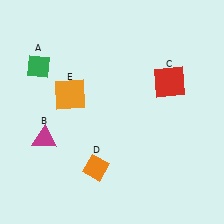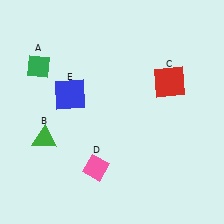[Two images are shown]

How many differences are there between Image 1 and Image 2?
There are 3 differences between the two images.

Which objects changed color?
B changed from magenta to green. D changed from orange to pink. E changed from orange to blue.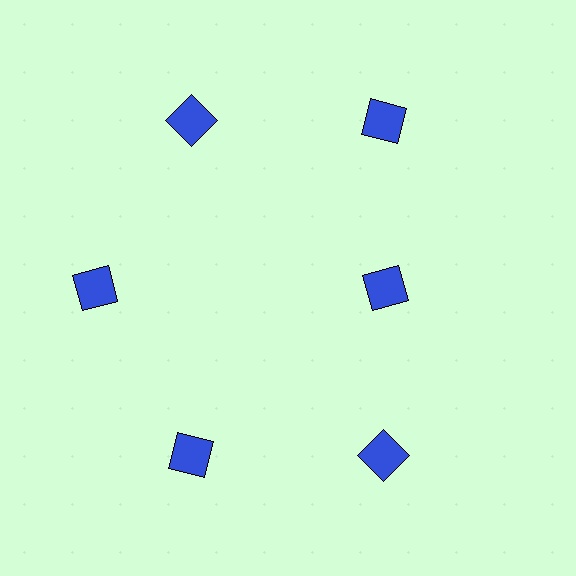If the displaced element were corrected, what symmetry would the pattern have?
It would have 6-fold rotational symmetry — the pattern would map onto itself every 60 degrees.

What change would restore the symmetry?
The symmetry would be restored by moving it outward, back onto the ring so that all 6 squares sit at equal angles and equal distance from the center.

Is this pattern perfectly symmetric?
No. The 6 blue squares are arranged in a ring, but one element near the 3 o'clock position is pulled inward toward the center, breaking the 6-fold rotational symmetry.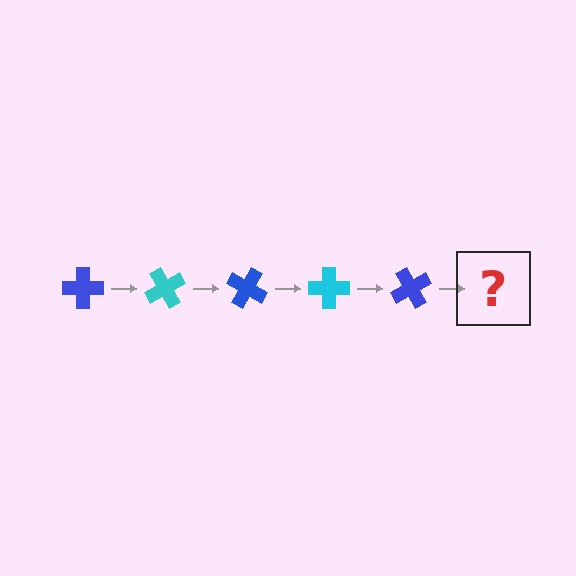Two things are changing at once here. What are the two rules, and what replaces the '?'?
The two rules are that it rotates 60 degrees each step and the color cycles through blue and cyan. The '?' should be a cyan cross, rotated 300 degrees from the start.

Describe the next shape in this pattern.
It should be a cyan cross, rotated 300 degrees from the start.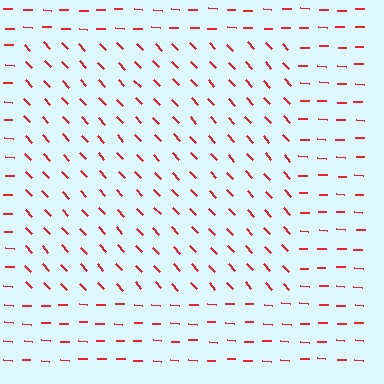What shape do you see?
I see a rectangle.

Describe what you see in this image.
The image is filled with small red line segments. A rectangle region in the image has lines oriented differently from the surrounding lines, creating a visible texture boundary.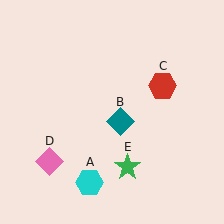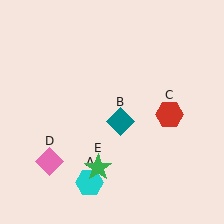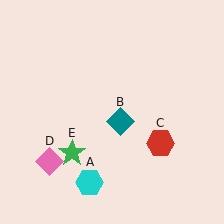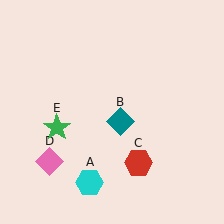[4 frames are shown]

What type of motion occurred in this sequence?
The red hexagon (object C), green star (object E) rotated clockwise around the center of the scene.